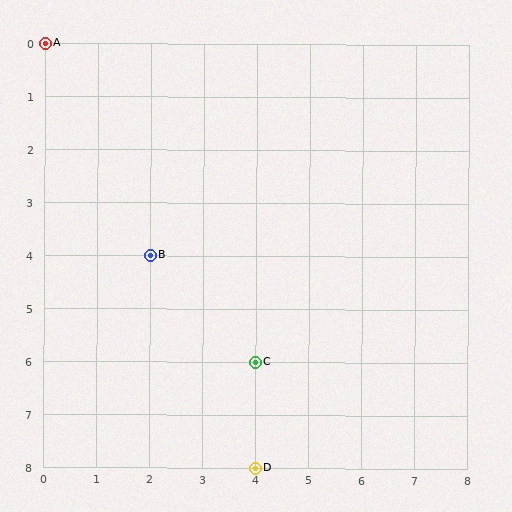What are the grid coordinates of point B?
Point B is at grid coordinates (2, 4).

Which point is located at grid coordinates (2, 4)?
Point B is at (2, 4).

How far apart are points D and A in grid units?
Points D and A are 4 columns and 8 rows apart (about 8.9 grid units diagonally).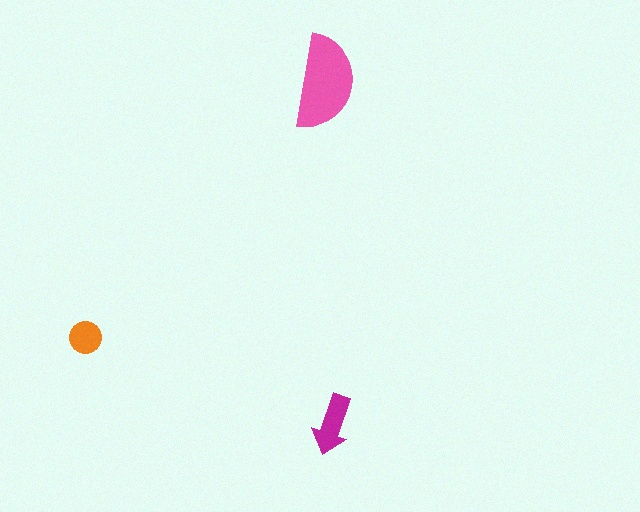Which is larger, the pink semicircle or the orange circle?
The pink semicircle.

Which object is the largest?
The pink semicircle.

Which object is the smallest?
The orange circle.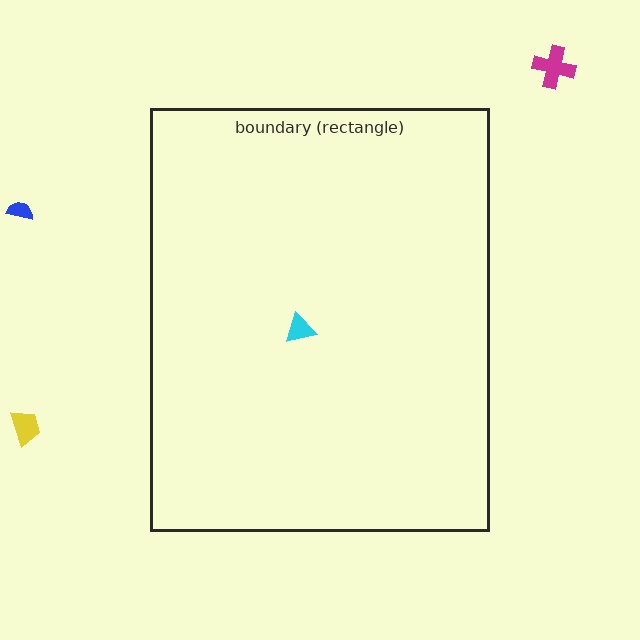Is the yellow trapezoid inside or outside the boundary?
Outside.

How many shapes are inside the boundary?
1 inside, 3 outside.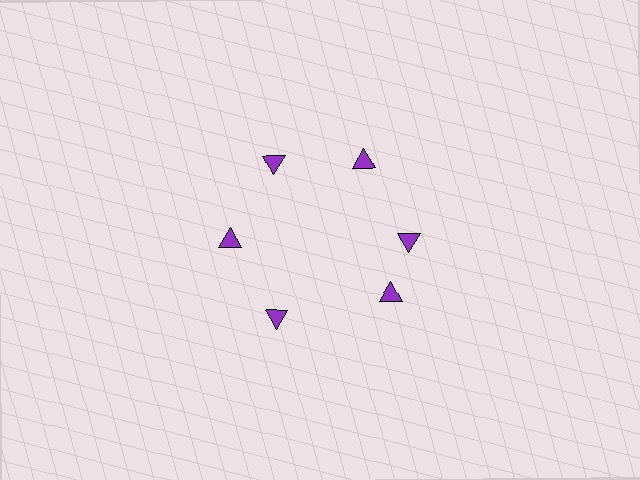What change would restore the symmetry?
The symmetry would be restored by rotating it back into even spacing with its neighbors so that all 6 triangles sit at equal angles and equal distance from the center.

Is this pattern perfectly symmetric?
No. The 6 purple triangles are arranged in a ring, but one element near the 5 o'clock position is rotated out of alignment along the ring, breaking the 6-fold rotational symmetry.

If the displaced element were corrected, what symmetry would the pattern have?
It would have 6-fold rotational symmetry — the pattern would map onto itself every 60 degrees.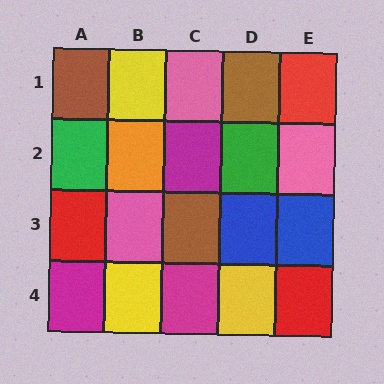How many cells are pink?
3 cells are pink.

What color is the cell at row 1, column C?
Pink.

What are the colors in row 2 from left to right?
Green, orange, magenta, green, pink.